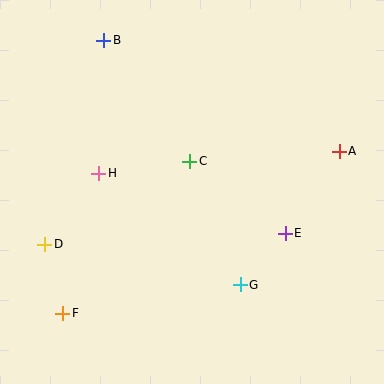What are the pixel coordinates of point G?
Point G is at (240, 285).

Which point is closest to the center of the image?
Point C at (190, 161) is closest to the center.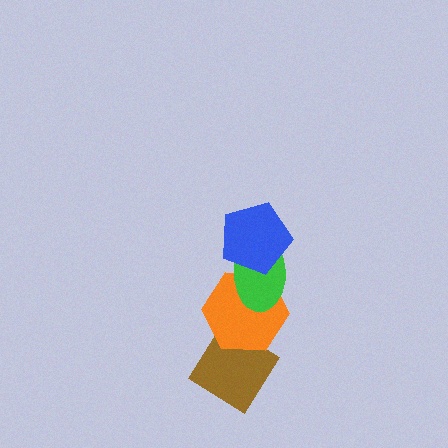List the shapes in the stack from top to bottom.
From top to bottom: the blue pentagon, the green ellipse, the orange hexagon, the brown diamond.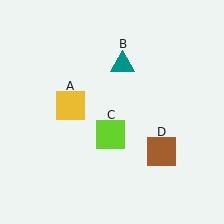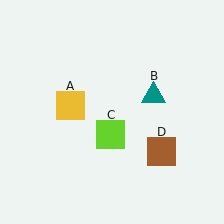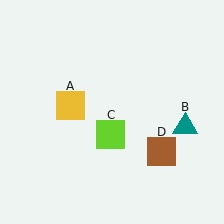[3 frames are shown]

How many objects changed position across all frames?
1 object changed position: teal triangle (object B).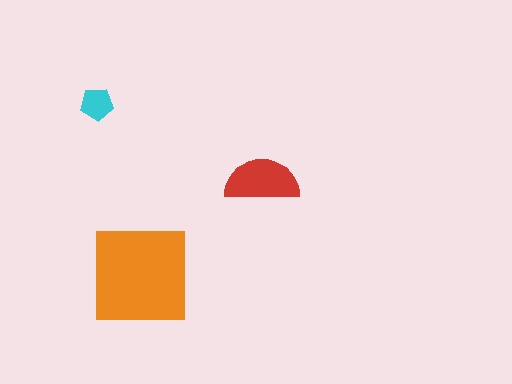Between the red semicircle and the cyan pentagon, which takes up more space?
The red semicircle.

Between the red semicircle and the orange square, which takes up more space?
The orange square.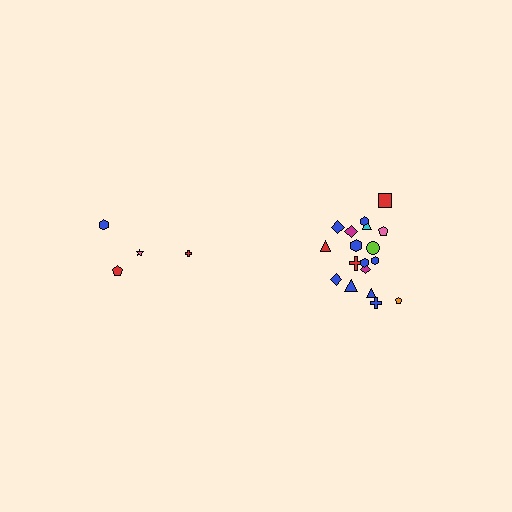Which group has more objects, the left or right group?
The right group.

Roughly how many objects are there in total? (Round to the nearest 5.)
Roughly 20 objects in total.